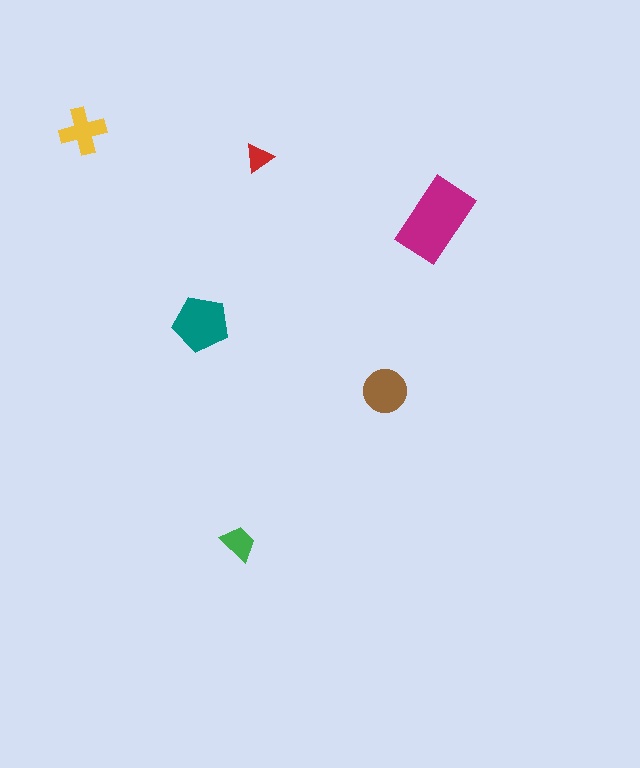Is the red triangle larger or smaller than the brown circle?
Smaller.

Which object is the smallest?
The red triangle.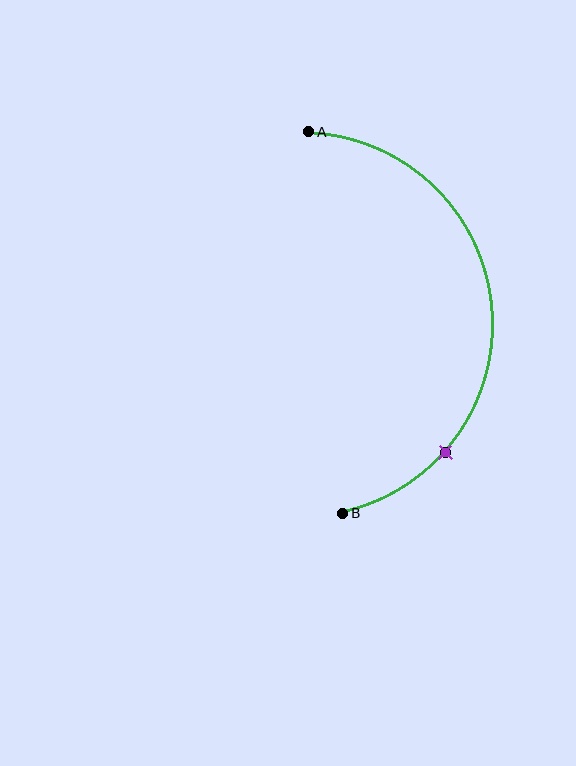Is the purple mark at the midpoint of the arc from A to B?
No. The purple mark lies on the arc but is closer to endpoint B. The arc midpoint would be at the point on the curve equidistant along the arc from both A and B.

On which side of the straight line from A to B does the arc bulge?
The arc bulges to the right of the straight line connecting A and B.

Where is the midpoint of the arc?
The arc midpoint is the point on the curve farthest from the straight line joining A and B. It sits to the right of that line.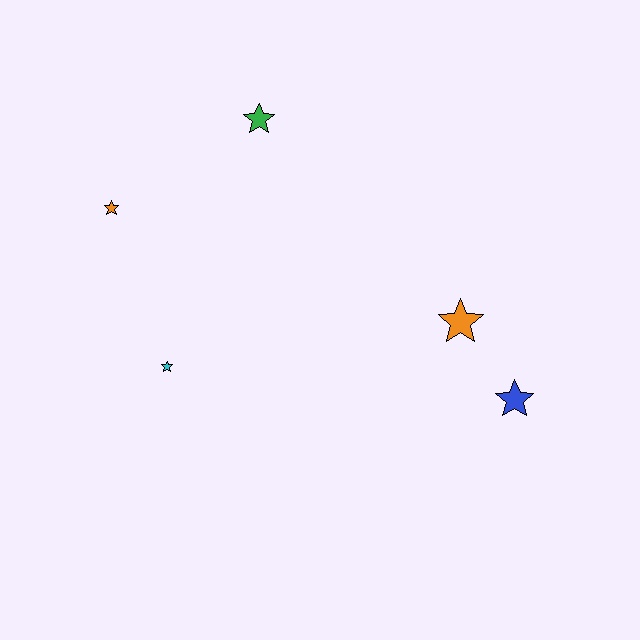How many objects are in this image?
There are 5 objects.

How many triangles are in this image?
There are no triangles.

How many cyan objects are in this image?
There is 1 cyan object.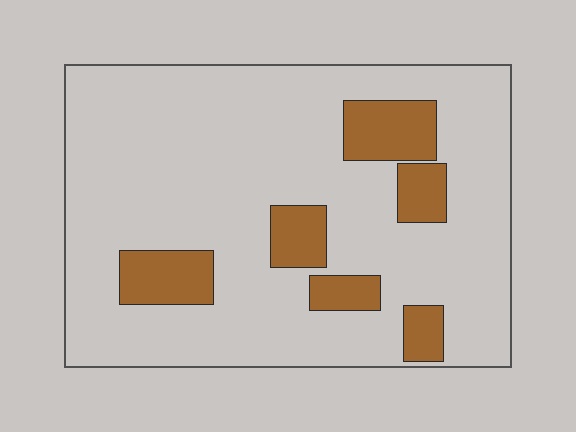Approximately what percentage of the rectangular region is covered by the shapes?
Approximately 15%.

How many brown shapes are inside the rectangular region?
6.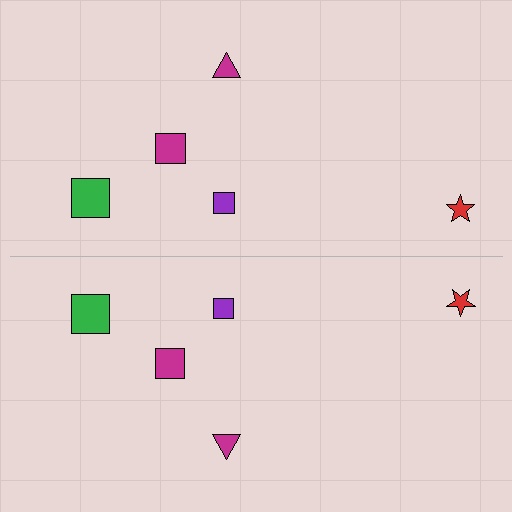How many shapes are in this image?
There are 10 shapes in this image.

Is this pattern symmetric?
Yes, this pattern has bilateral (reflection) symmetry.